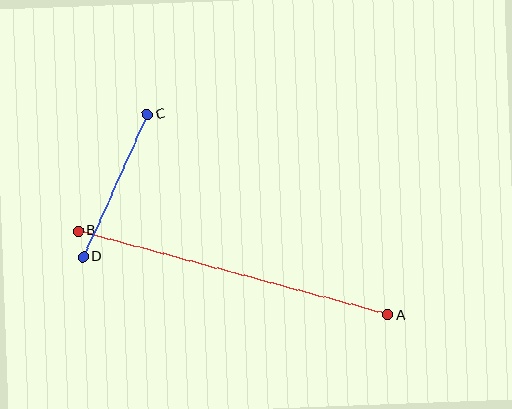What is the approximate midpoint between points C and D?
The midpoint is at approximately (115, 185) pixels.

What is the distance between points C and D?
The distance is approximately 156 pixels.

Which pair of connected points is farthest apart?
Points A and B are farthest apart.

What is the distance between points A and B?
The distance is approximately 321 pixels.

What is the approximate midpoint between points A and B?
The midpoint is at approximately (233, 273) pixels.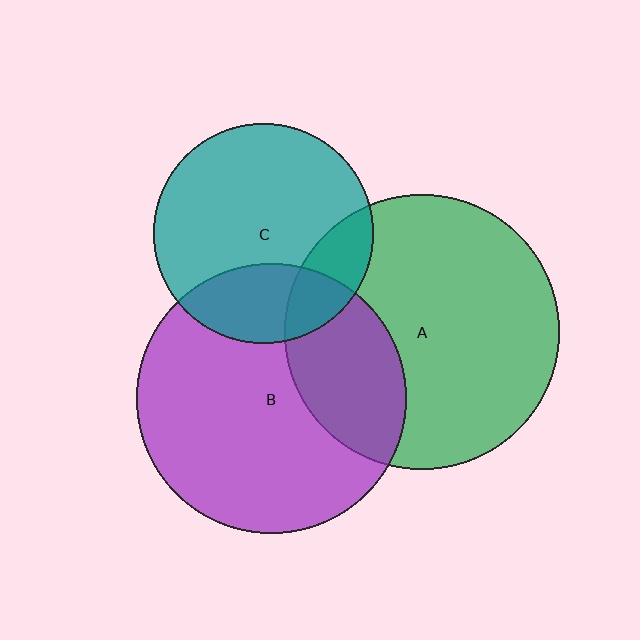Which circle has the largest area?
Circle A (green).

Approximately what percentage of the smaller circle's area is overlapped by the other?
Approximately 25%.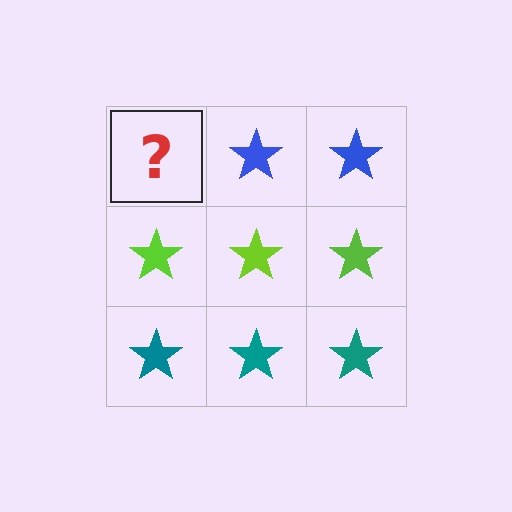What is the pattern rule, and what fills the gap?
The rule is that each row has a consistent color. The gap should be filled with a blue star.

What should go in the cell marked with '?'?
The missing cell should contain a blue star.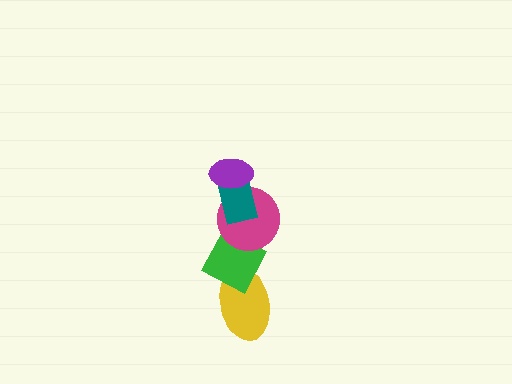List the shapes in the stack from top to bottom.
From top to bottom: the purple ellipse, the teal rectangle, the magenta circle, the green diamond, the yellow ellipse.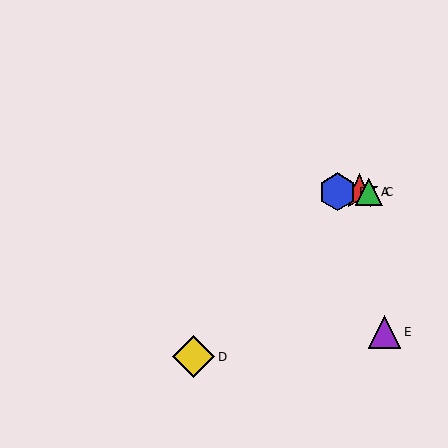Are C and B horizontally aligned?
Yes, both are at y≈192.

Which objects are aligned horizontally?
Objects A, B, C are aligned horizontally.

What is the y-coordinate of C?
Object C is at y≈192.